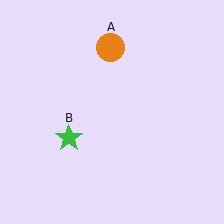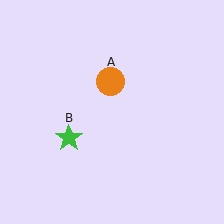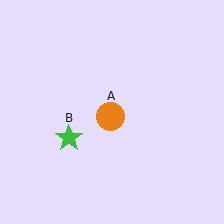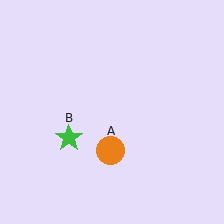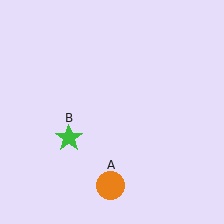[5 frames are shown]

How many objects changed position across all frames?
1 object changed position: orange circle (object A).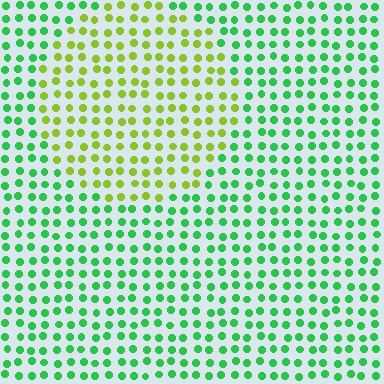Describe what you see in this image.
The image is filled with small green elements in a uniform arrangement. A circle-shaped region is visible where the elements are tinted to a slightly different hue, forming a subtle color boundary.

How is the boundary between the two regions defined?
The boundary is defined purely by a slight shift in hue (about 51 degrees). Spacing, size, and orientation are identical on both sides.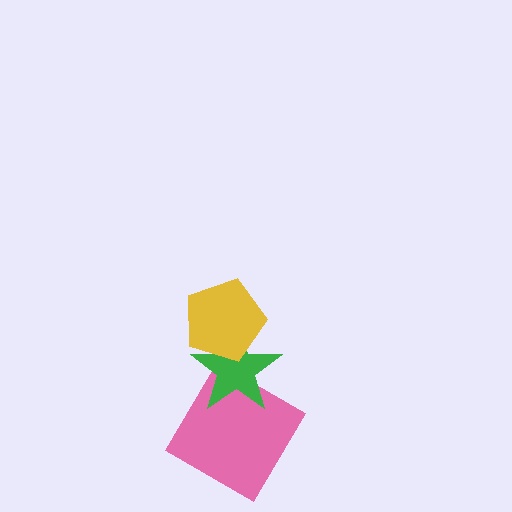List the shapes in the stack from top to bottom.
From top to bottom: the yellow pentagon, the green star, the pink diamond.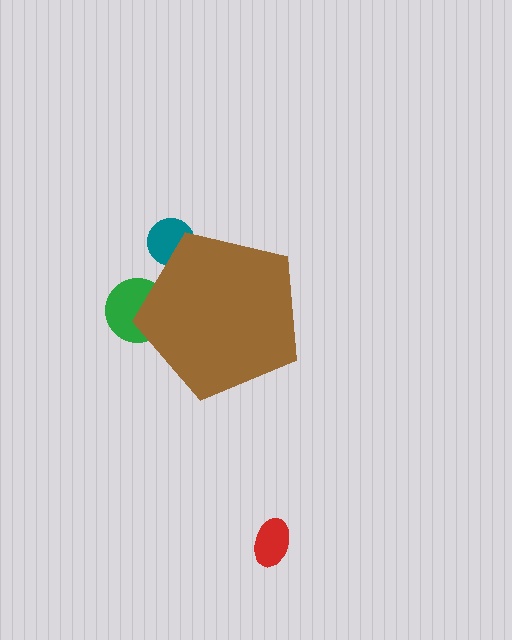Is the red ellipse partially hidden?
No, the red ellipse is fully visible.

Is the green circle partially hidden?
Yes, the green circle is partially hidden behind the brown pentagon.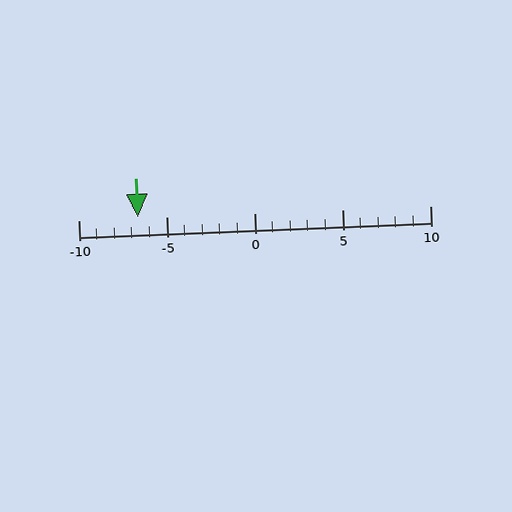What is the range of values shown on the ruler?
The ruler shows values from -10 to 10.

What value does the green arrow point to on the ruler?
The green arrow points to approximately -7.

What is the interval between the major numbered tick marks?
The major tick marks are spaced 5 units apart.